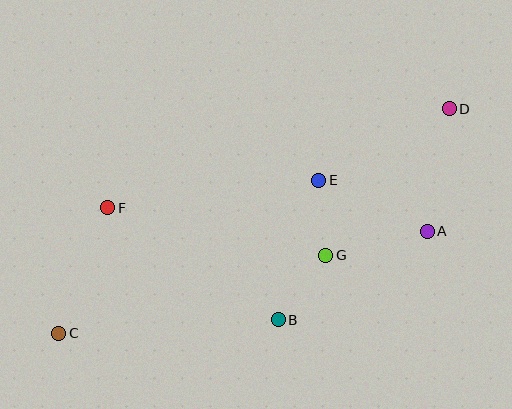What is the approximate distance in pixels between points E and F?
The distance between E and F is approximately 213 pixels.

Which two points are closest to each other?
Points E and G are closest to each other.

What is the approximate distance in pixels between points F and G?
The distance between F and G is approximately 223 pixels.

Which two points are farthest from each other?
Points C and D are farthest from each other.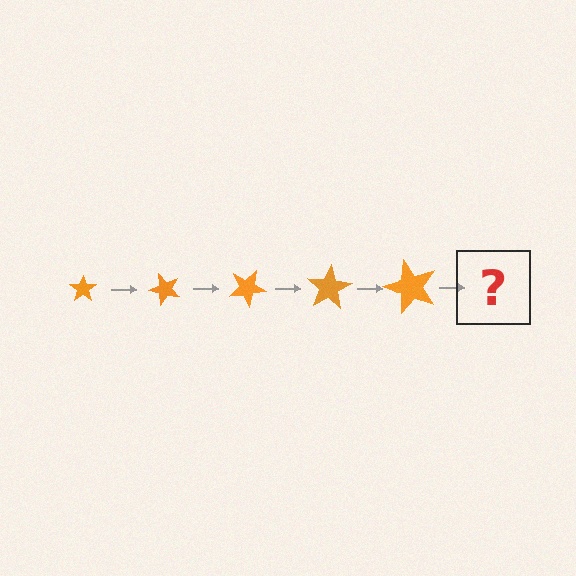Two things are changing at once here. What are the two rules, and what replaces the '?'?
The two rules are that the star grows larger each step and it rotates 50 degrees each step. The '?' should be a star, larger than the previous one and rotated 250 degrees from the start.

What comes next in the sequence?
The next element should be a star, larger than the previous one and rotated 250 degrees from the start.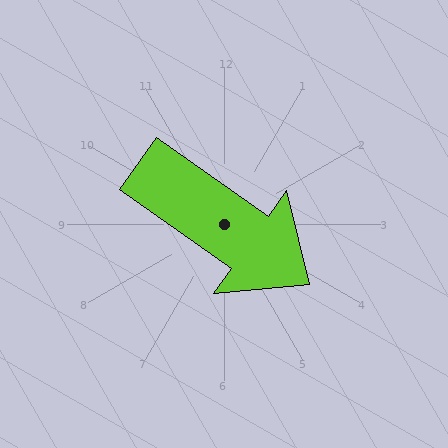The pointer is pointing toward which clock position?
Roughly 4 o'clock.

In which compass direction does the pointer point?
Southeast.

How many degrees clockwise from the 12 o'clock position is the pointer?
Approximately 125 degrees.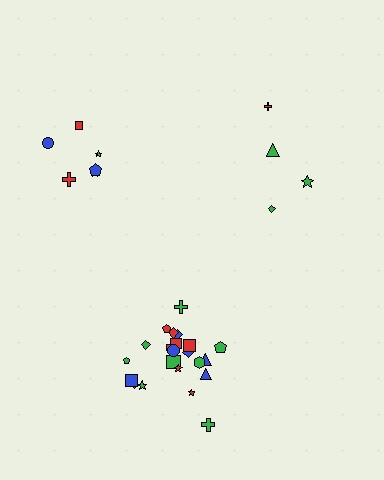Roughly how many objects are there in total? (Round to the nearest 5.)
Roughly 30 objects in total.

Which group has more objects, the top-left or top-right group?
The top-left group.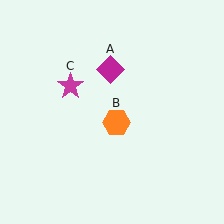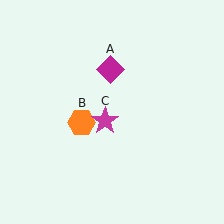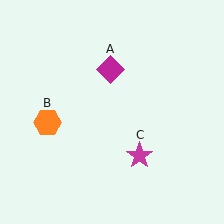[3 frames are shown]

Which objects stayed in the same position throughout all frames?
Magenta diamond (object A) remained stationary.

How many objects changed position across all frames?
2 objects changed position: orange hexagon (object B), magenta star (object C).